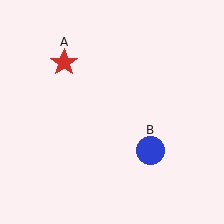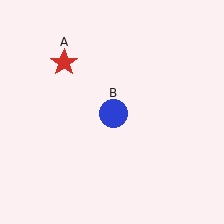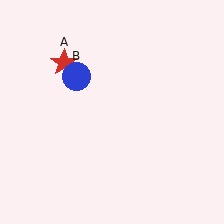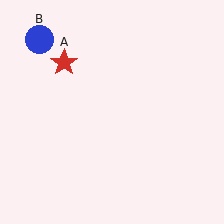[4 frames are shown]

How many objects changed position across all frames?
1 object changed position: blue circle (object B).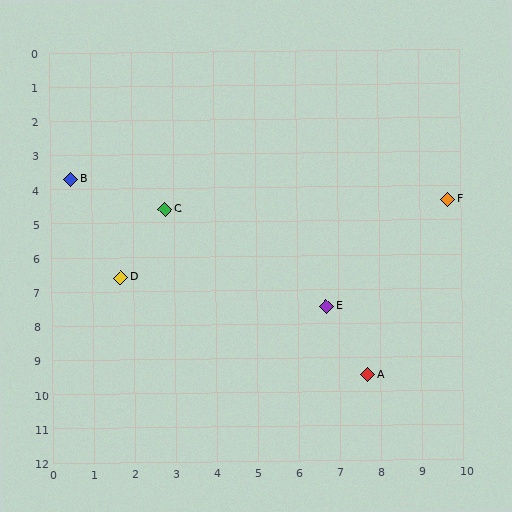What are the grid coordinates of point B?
Point B is at approximately (0.5, 3.7).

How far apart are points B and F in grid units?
Points B and F are about 9.2 grid units apart.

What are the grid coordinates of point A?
Point A is at approximately (7.7, 9.5).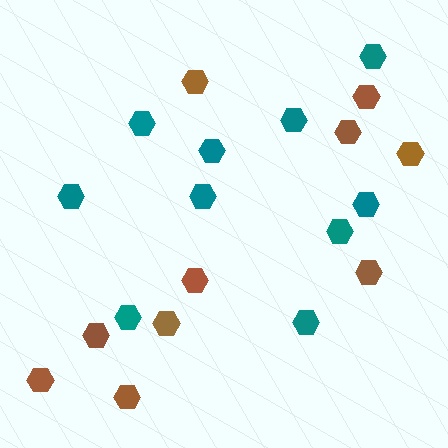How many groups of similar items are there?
There are 2 groups: one group of brown hexagons (10) and one group of teal hexagons (10).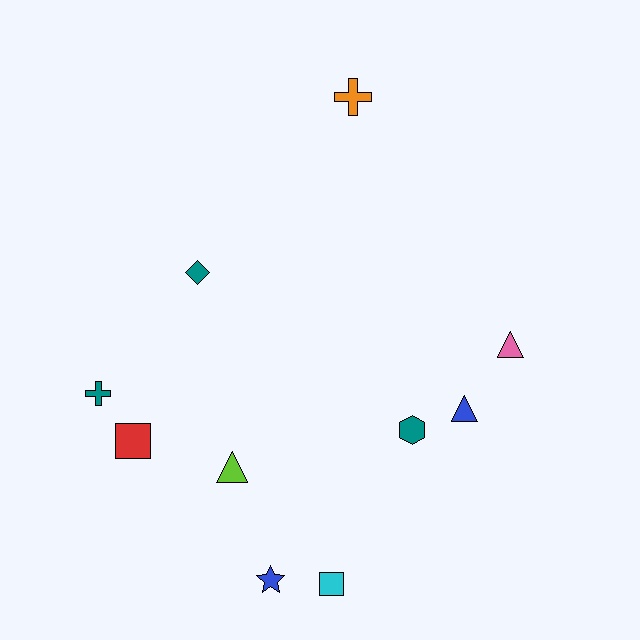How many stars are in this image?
There is 1 star.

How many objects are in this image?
There are 10 objects.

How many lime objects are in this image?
There is 1 lime object.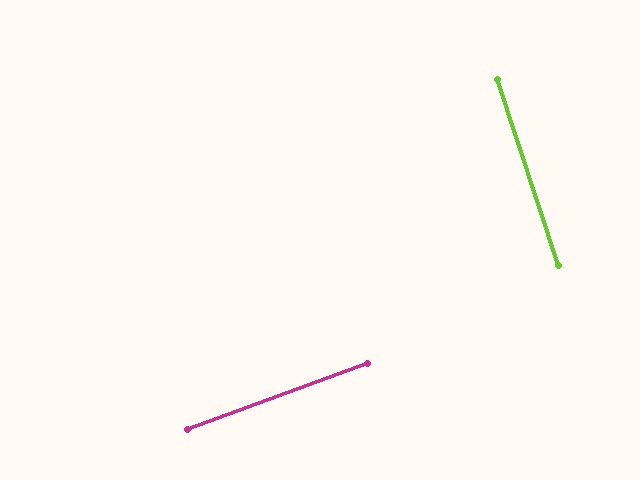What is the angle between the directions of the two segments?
Approximately 88 degrees.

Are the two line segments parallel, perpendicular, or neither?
Perpendicular — they meet at approximately 88°.